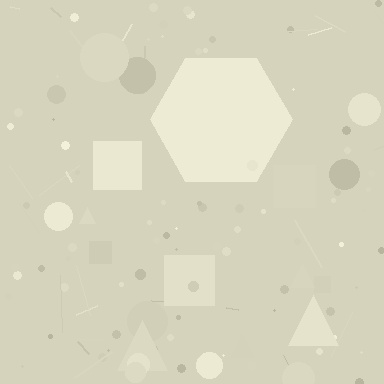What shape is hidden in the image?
A hexagon is hidden in the image.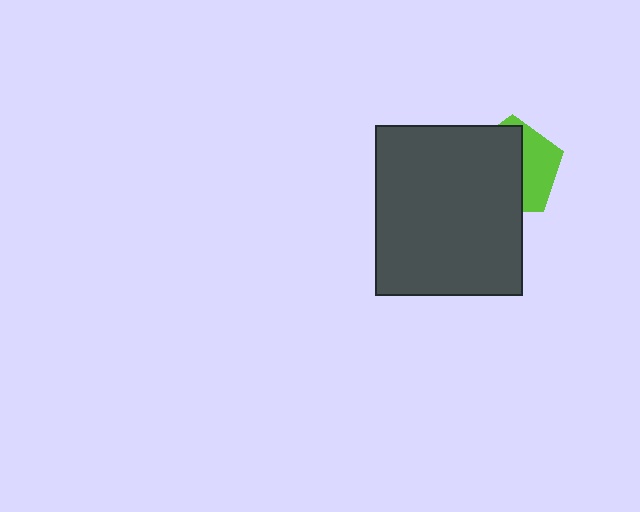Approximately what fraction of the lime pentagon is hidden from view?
Roughly 62% of the lime pentagon is hidden behind the dark gray rectangle.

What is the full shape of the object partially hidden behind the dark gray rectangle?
The partially hidden object is a lime pentagon.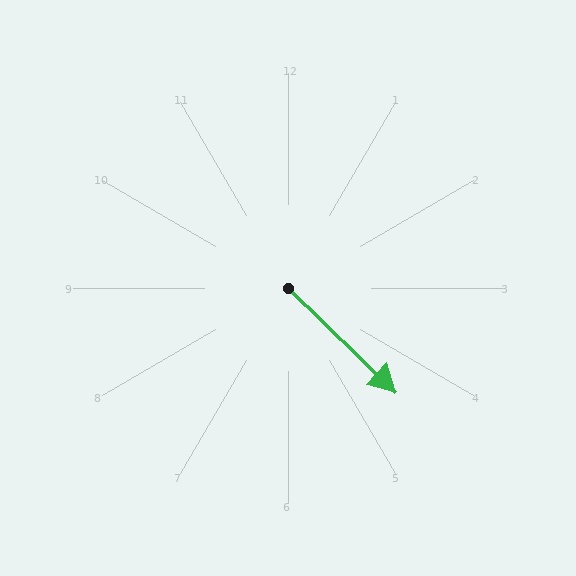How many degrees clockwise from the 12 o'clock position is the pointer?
Approximately 134 degrees.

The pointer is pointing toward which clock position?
Roughly 4 o'clock.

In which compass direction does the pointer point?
Southeast.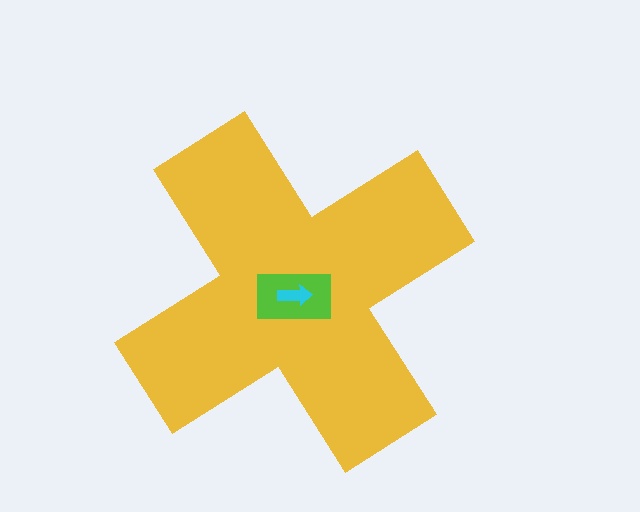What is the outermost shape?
The yellow cross.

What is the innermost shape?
The cyan arrow.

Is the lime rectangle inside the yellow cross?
Yes.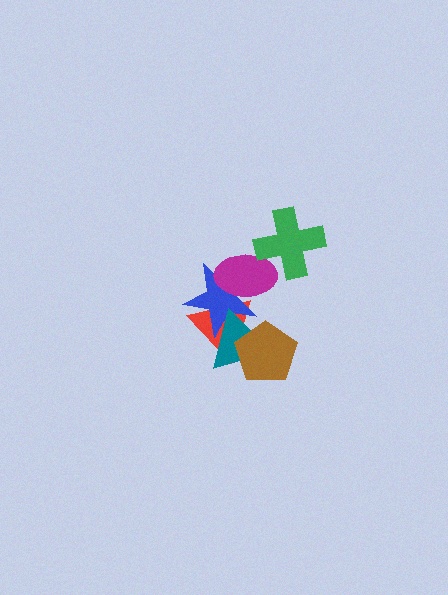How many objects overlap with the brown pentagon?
2 objects overlap with the brown pentagon.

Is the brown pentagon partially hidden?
No, no other shape covers it.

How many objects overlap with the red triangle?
4 objects overlap with the red triangle.